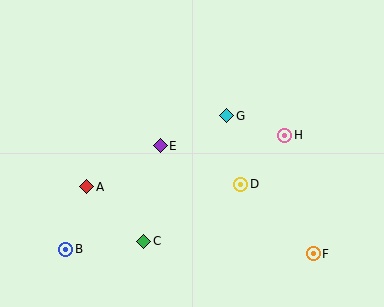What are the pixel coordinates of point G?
Point G is at (227, 116).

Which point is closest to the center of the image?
Point E at (160, 146) is closest to the center.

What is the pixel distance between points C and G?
The distance between C and G is 150 pixels.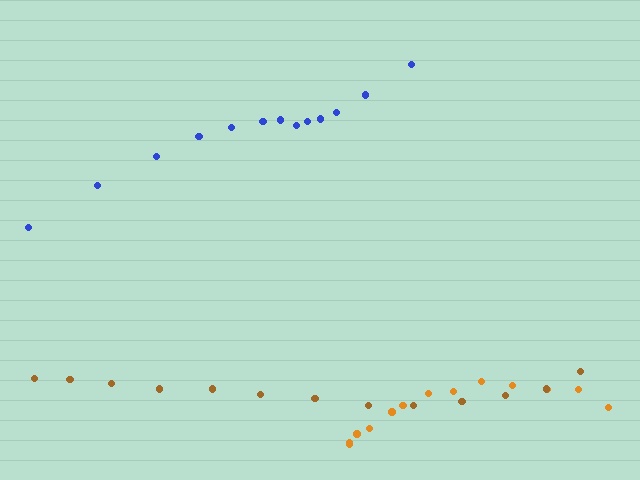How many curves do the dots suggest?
There are 3 distinct paths.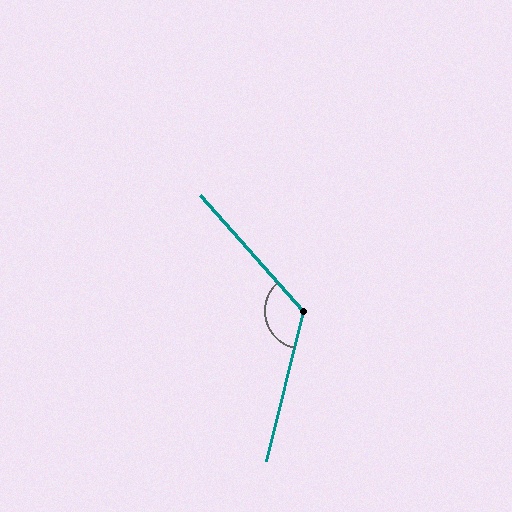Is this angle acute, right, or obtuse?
It is obtuse.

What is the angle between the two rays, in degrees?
Approximately 124 degrees.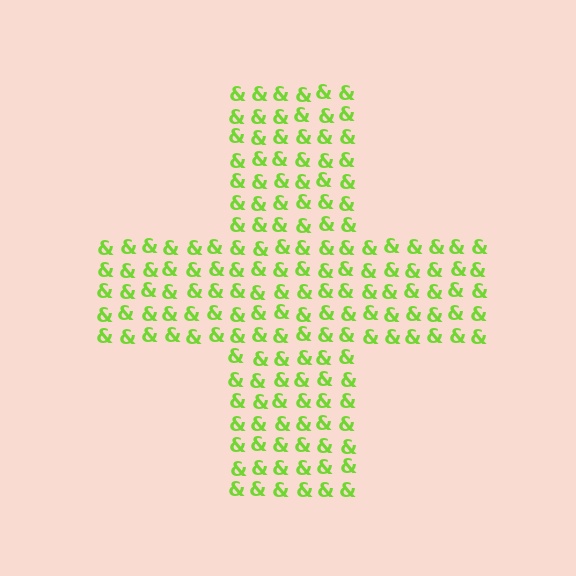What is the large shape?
The large shape is a cross.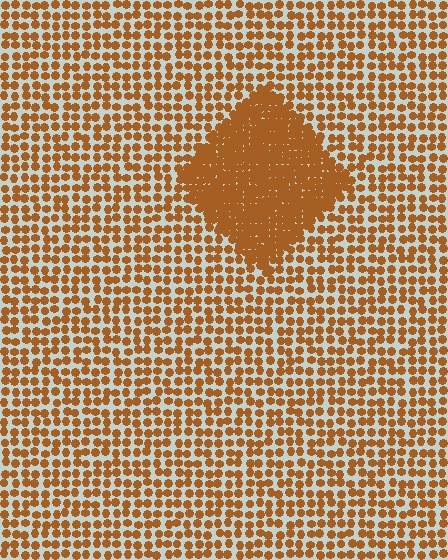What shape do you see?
I see a diamond.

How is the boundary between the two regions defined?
The boundary is defined by a change in element density (approximately 2.4x ratio). All elements are the same color, size, and shape.